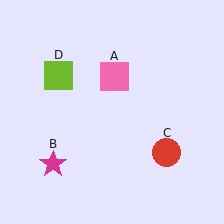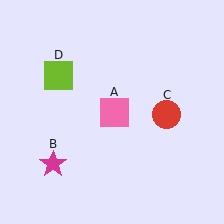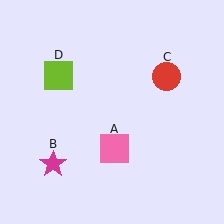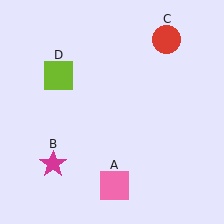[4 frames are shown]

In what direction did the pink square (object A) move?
The pink square (object A) moved down.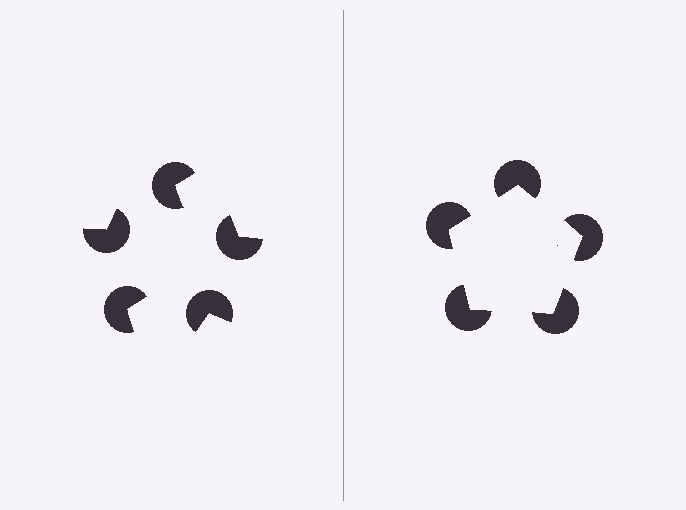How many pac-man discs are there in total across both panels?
10 — 5 on each side.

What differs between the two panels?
The pac-man discs are positioned identically on both sides; only the wedge orientations differ. On the right they align to a pentagon; on the left they are misaligned.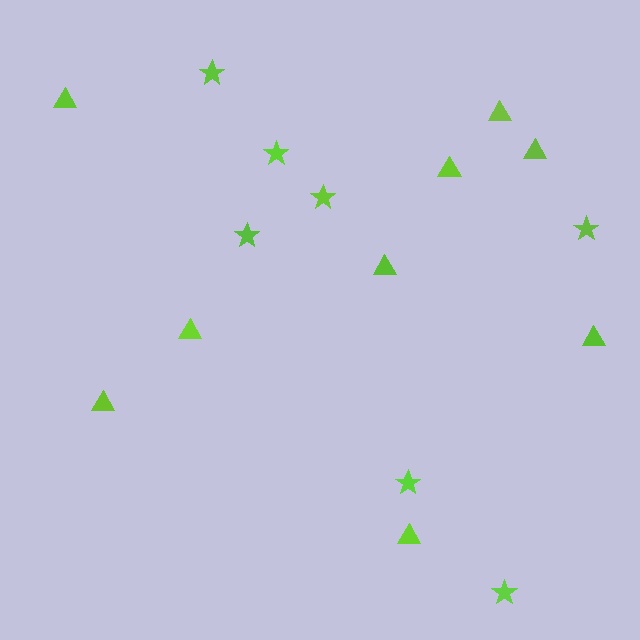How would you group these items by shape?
There are 2 groups: one group of stars (7) and one group of triangles (9).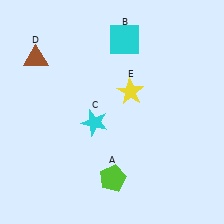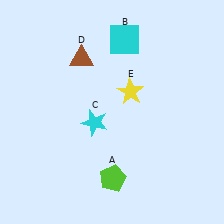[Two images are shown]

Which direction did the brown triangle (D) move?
The brown triangle (D) moved right.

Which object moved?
The brown triangle (D) moved right.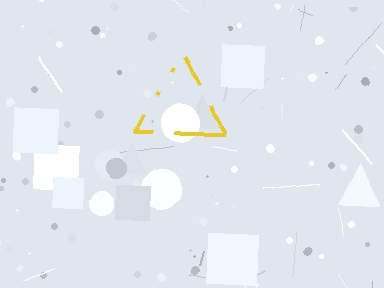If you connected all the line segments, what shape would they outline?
They would outline a triangle.